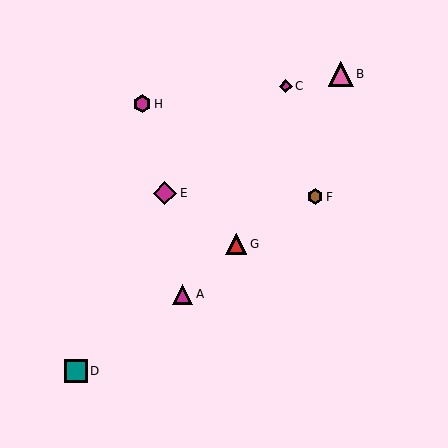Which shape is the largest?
The pink triangle (labeled B) is the largest.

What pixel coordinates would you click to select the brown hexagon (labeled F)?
Click at (315, 197) to select the brown hexagon F.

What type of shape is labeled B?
Shape B is a pink triangle.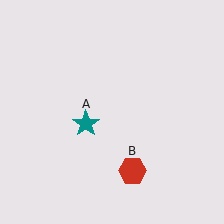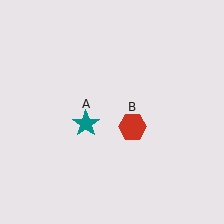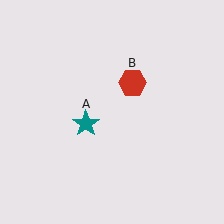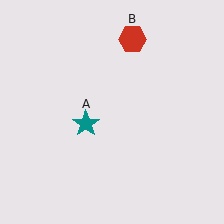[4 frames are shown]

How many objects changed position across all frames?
1 object changed position: red hexagon (object B).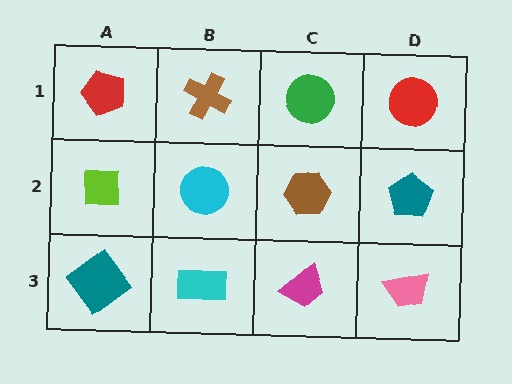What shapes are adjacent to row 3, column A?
A lime square (row 2, column A), a cyan rectangle (row 3, column B).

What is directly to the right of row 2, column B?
A brown hexagon.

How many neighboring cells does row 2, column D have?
3.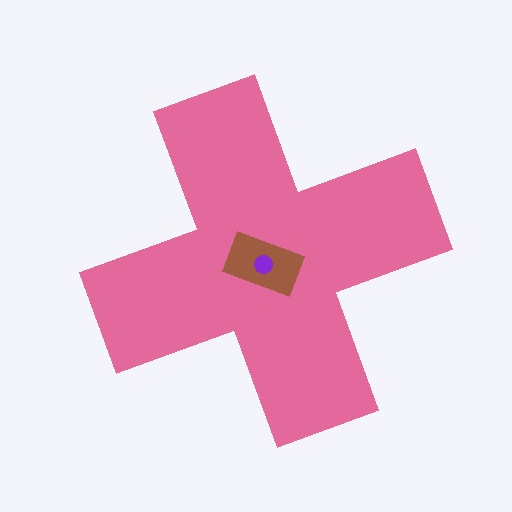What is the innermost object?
The purple circle.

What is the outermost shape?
The pink cross.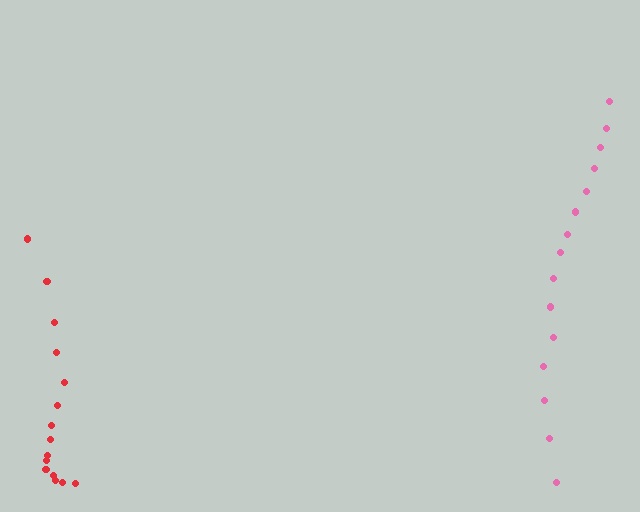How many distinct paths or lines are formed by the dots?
There are 2 distinct paths.